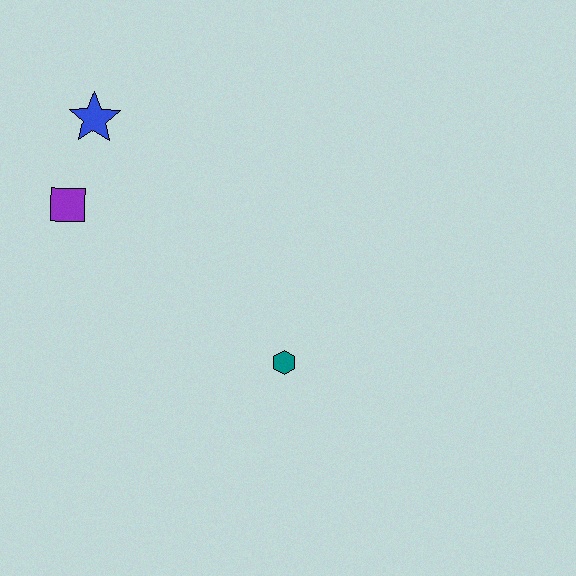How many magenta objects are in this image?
There are no magenta objects.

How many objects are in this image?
There are 3 objects.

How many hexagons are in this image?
There is 1 hexagon.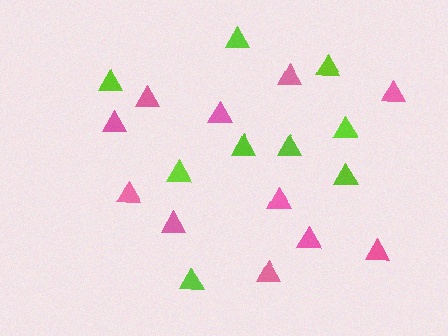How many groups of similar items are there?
There are 2 groups: one group of pink triangles (11) and one group of lime triangles (9).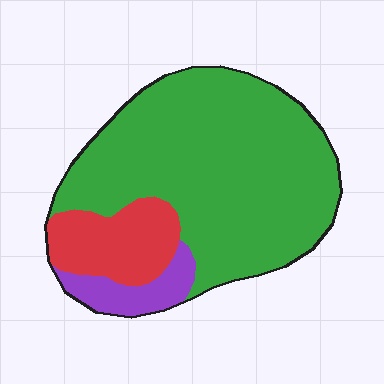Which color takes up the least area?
Purple, at roughly 10%.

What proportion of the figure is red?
Red takes up less than a quarter of the figure.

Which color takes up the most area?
Green, at roughly 75%.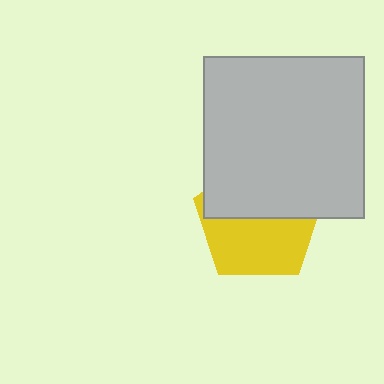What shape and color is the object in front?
The object in front is a light gray square.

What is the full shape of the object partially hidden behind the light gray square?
The partially hidden object is a yellow pentagon.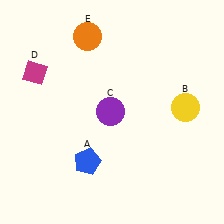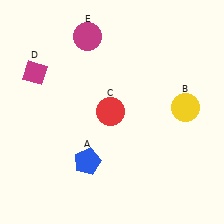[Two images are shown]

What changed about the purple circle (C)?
In Image 1, C is purple. In Image 2, it changed to red.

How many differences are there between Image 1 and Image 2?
There are 2 differences between the two images.